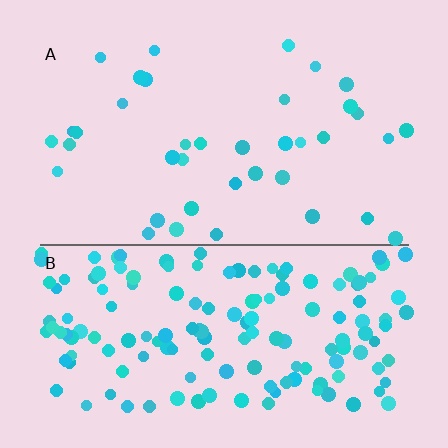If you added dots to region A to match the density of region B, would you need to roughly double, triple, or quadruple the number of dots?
Approximately quadruple.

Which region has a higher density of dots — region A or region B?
B (the bottom).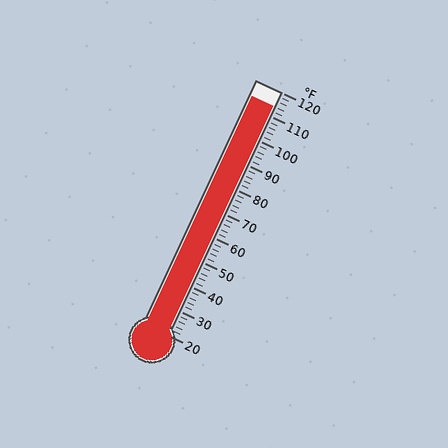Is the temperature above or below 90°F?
The temperature is above 90°F.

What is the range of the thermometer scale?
The thermometer scale ranges from 20°F to 120°F.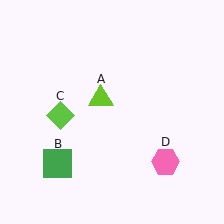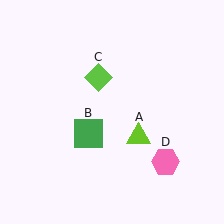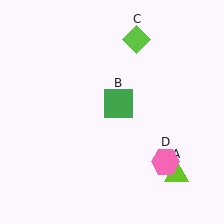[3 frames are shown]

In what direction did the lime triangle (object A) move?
The lime triangle (object A) moved down and to the right.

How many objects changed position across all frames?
3 objects changed position: lime triangle (object A), green square (object B), lime diamond (object C).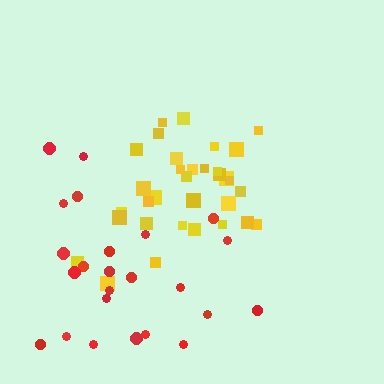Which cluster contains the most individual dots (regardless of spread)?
Yellow (33).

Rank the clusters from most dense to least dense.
yellow, red.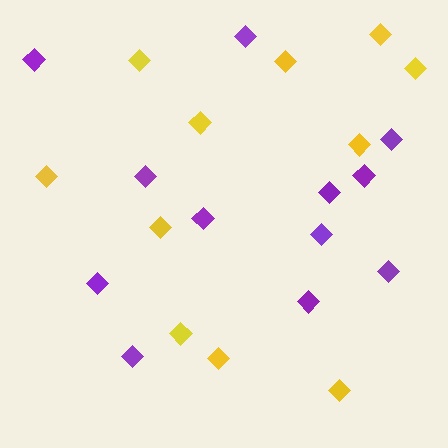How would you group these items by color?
There are 2 groups: one group of yellow diamonds (11) and one group of purple diamonds (12).